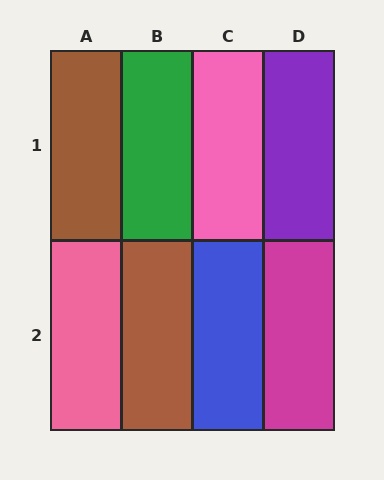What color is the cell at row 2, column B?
Brown.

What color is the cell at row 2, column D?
Magenta.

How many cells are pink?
2 cells are pink.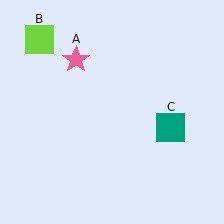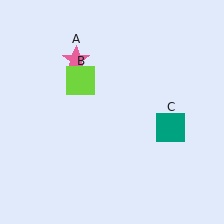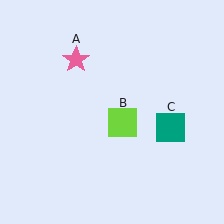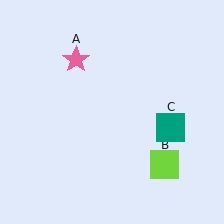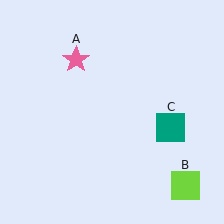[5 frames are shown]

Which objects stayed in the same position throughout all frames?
Pink star (object A) and teal square (object C) remained stationary.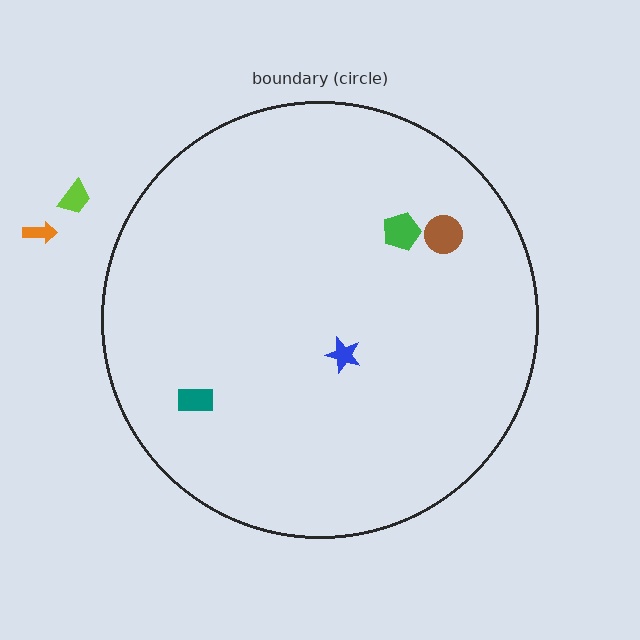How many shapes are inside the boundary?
4 inside, 2 outside.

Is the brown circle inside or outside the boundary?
Inside.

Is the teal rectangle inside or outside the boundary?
Inside.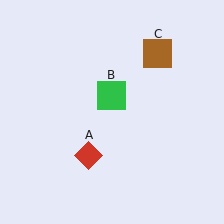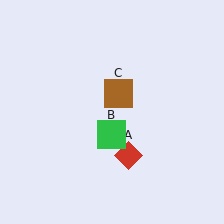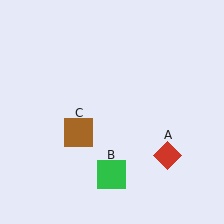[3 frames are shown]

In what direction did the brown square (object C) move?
The brown square (object C) moved down and to the left.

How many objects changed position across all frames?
3 objects changed position: red diamond (object A), green square (object B), brown square (object C).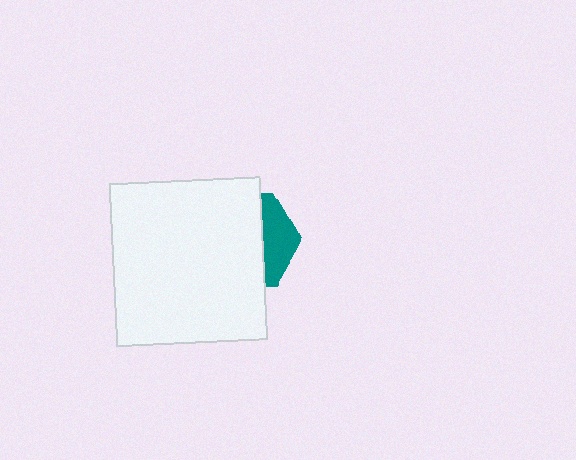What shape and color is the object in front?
The object in front is a white rectangle.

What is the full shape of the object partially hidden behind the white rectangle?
The partially hidden object is a teal hexagon.